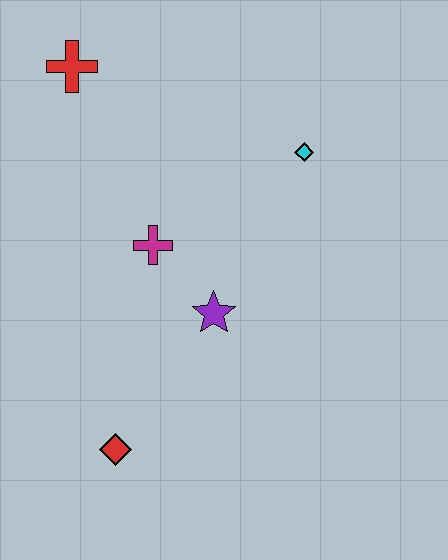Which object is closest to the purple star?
The magenta cross is closest to the purple star.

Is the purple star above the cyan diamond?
No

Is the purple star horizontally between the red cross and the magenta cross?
No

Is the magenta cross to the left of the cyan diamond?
Yes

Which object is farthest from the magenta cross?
The red diamond is farthest from the magenta cross.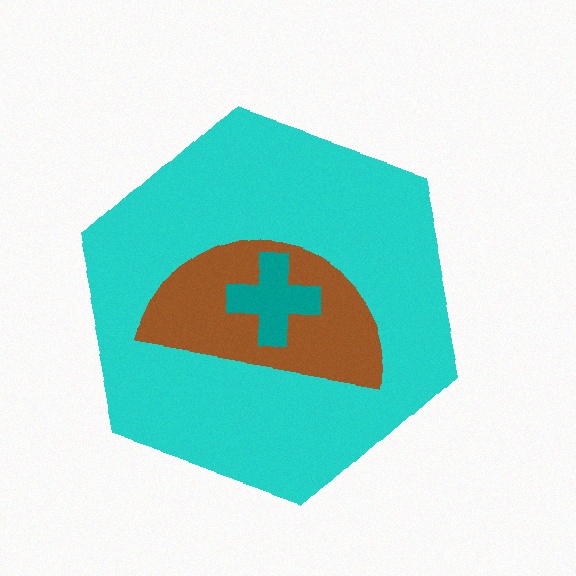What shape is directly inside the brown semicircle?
The teal cross.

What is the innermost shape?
The teal cross.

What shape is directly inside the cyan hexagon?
The brown semicircle.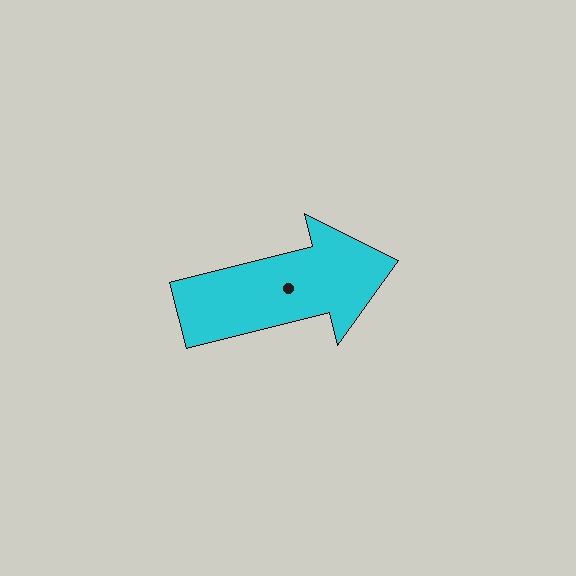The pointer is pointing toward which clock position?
Roughly 3 o'clock.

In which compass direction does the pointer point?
East.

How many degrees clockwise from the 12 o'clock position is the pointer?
Approximately 76 degrees.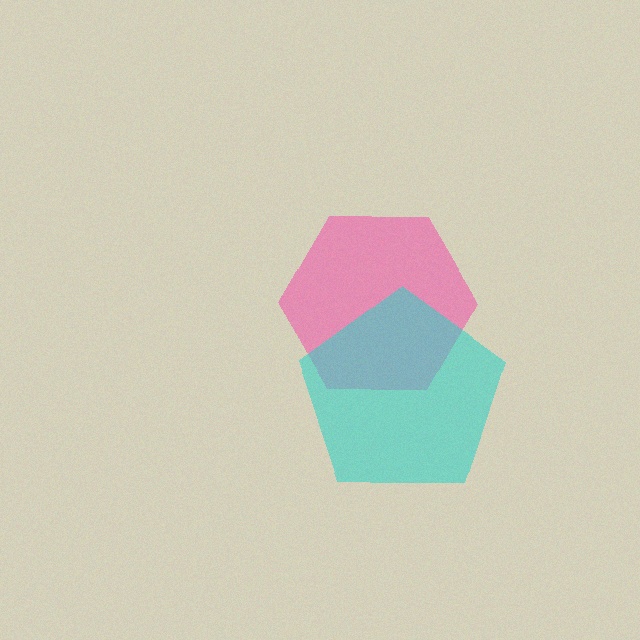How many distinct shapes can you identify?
There are 2 distinct shapes: a pink hexagon, a cyan pentagon.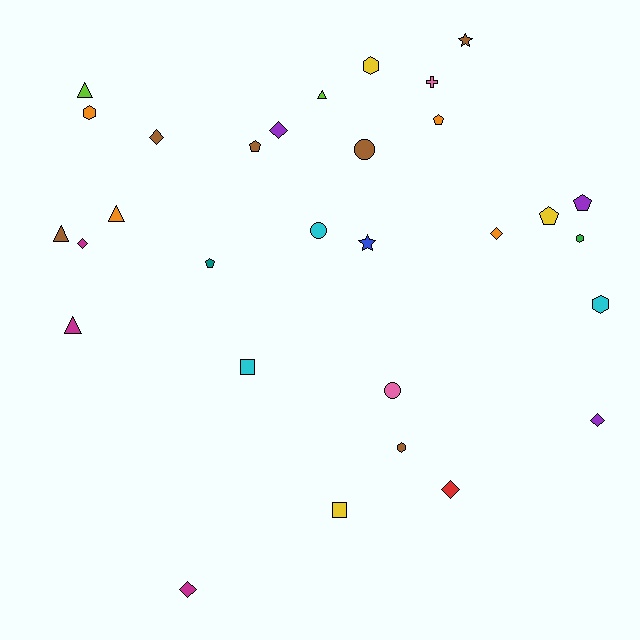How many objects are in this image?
There are 30 objects.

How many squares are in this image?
There are 2 squares.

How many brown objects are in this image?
There are 6 brown objects.